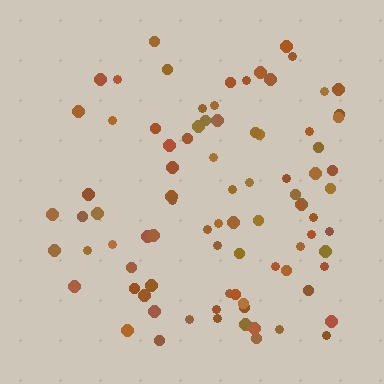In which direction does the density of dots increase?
From left to right, with the right side densest.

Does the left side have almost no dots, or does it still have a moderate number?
Still a moderate number, just noticeably fewer than the right.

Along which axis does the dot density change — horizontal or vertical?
Horizontal.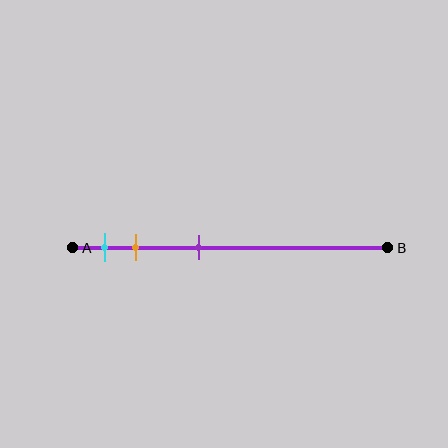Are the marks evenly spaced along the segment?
No, the marks are not evenly spaced.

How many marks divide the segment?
There are 3 marks dividing the segment.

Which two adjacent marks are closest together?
The cyan and orange marks are the closest adjacent pair.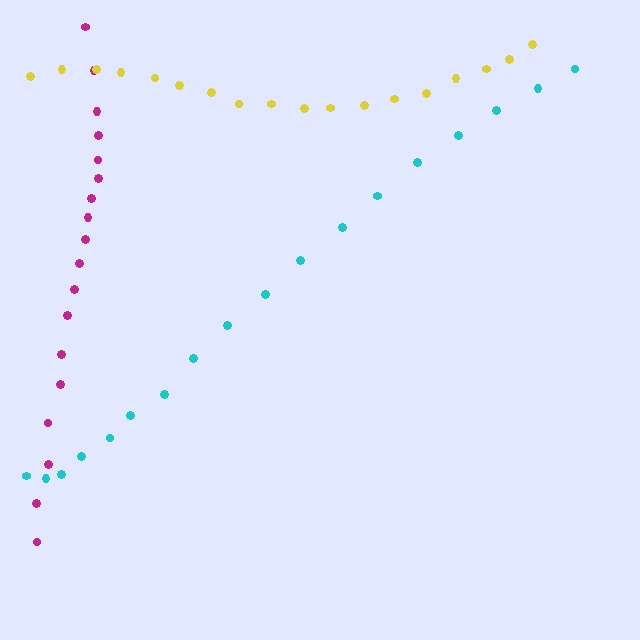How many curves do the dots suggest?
There are 3 distinct paths.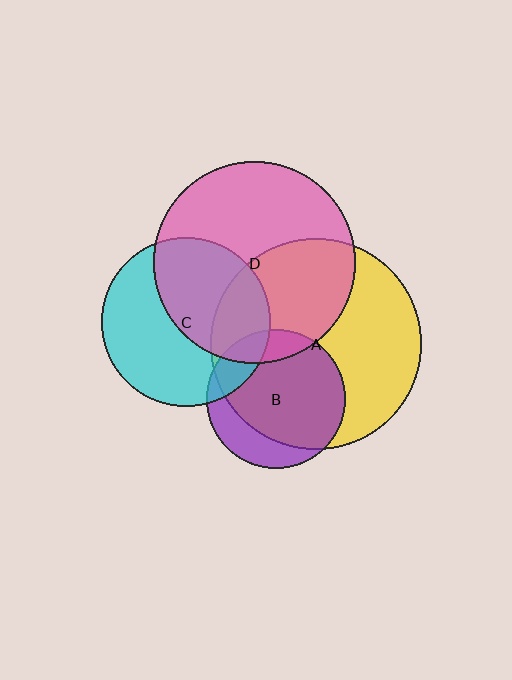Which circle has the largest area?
Circle A (yellow).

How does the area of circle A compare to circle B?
Approximately 2.3 times.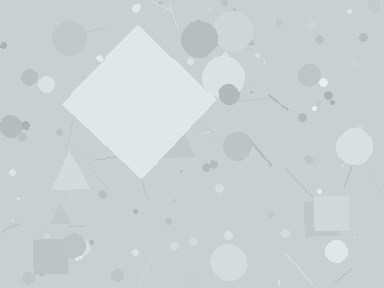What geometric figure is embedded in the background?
A diamond is embedded in the background.